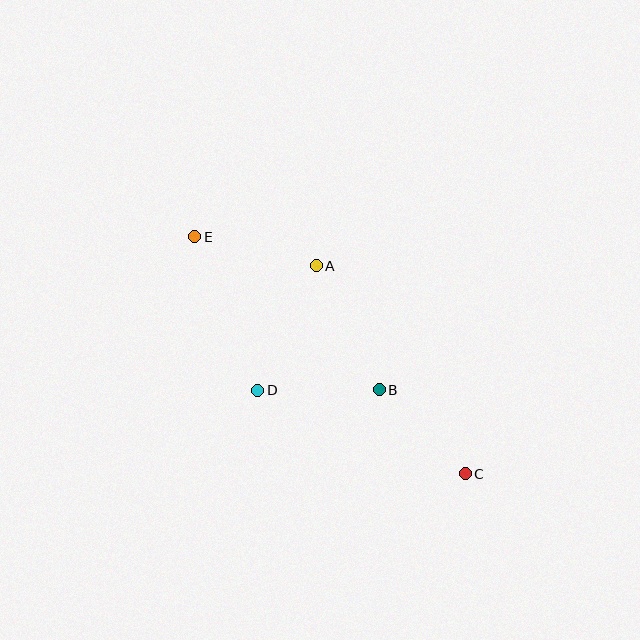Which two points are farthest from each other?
Points C and E are farthest from each other.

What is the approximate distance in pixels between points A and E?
The distance between A and E is approximately 125 pixels.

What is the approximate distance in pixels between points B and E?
The distance between B and E is approximately 240 pixels.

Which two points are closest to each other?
Points B and C are closest to each other.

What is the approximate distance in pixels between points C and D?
The distance between C and D is approximately 224 pixels.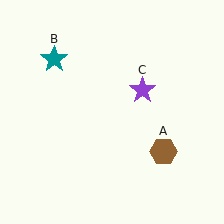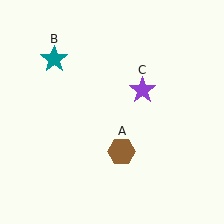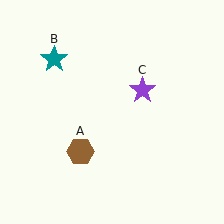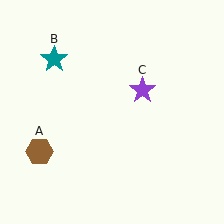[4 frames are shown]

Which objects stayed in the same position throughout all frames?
Teal star (object B) and purple star (object C) remained stationary.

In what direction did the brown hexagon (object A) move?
The brown hexagon (object A) moved left.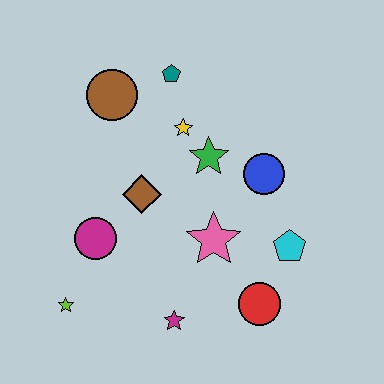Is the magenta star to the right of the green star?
No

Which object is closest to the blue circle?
The green star is closest to the blue circle.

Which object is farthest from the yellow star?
The lime star is farthest from the yellow star.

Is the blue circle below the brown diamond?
No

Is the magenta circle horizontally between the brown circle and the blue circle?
No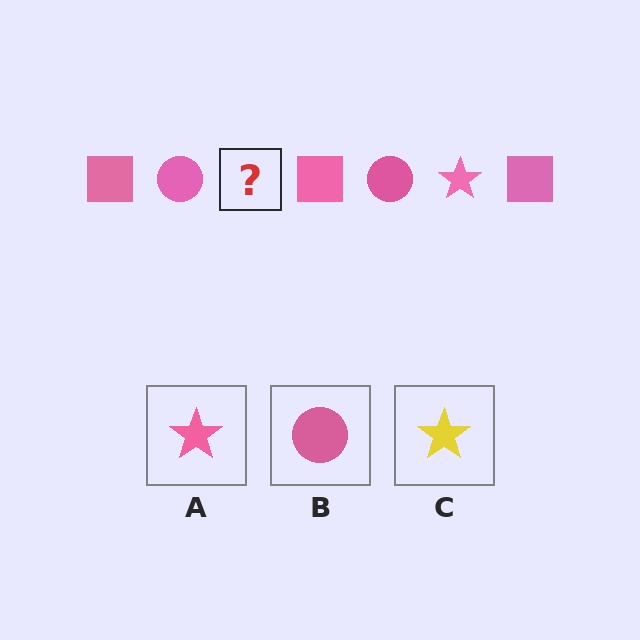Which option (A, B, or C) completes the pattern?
A.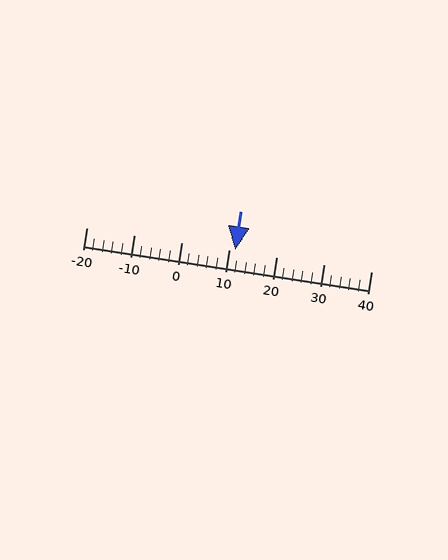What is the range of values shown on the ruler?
The ruler shows values from -20 to 40.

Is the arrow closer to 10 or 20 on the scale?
The arrow is closer to 10.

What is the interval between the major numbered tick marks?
The major tick marks are spaced 10 units apart.